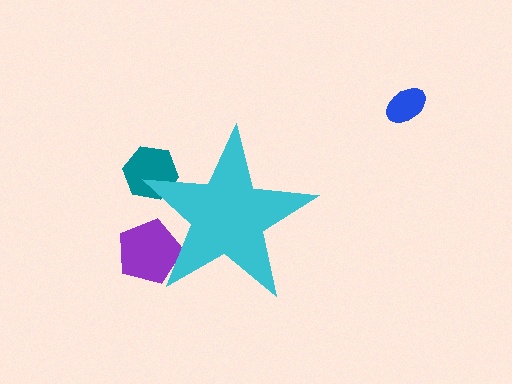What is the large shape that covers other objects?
A cyan star.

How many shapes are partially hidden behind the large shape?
2 shapes are partially hidden.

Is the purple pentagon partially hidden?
Yes, the purple pentagon is partially hidden behind the cyan star.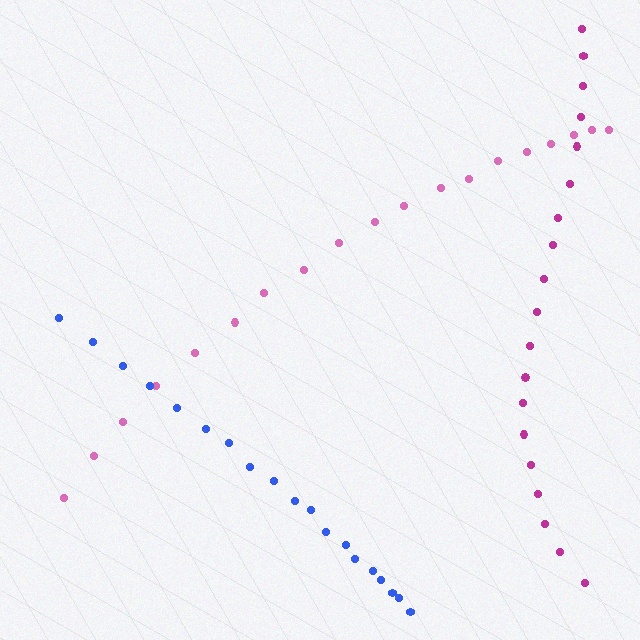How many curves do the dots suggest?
There are 3 distinct paths.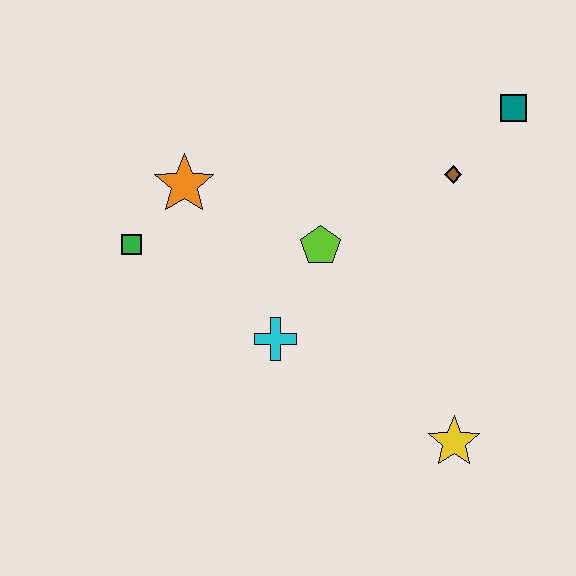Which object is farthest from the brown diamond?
The green square is farthest from the brown diamond.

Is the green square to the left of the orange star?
Yes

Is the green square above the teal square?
No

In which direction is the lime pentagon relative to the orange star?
The lime pentagon is to the right of the orange star.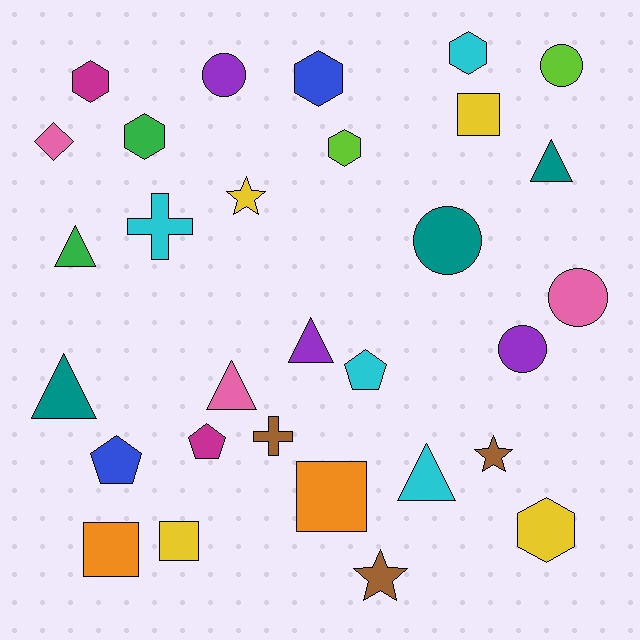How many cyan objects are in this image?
There are 4 cyan objects.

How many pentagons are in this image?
There are 3 pentagons.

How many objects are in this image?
There are 30 objects.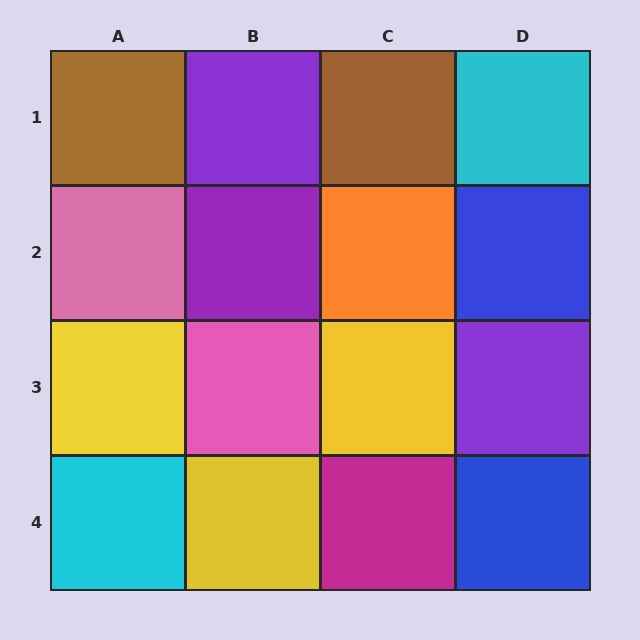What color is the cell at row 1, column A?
Brown.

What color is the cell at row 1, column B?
Purple.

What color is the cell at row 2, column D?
Blue.